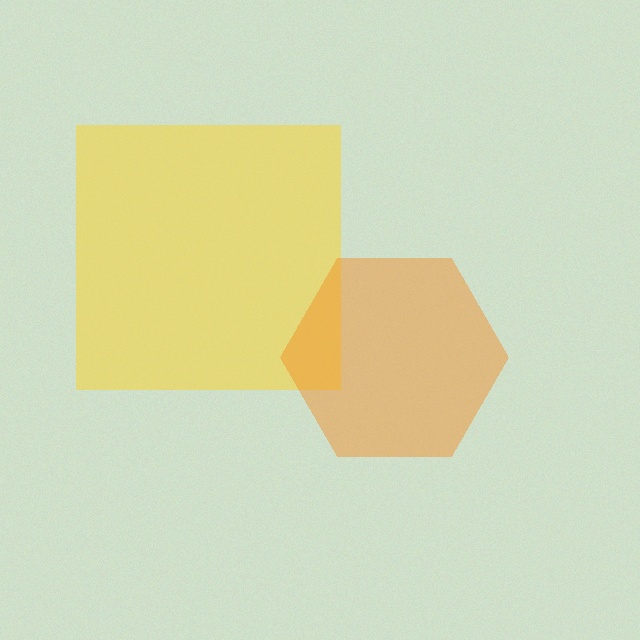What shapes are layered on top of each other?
The layered shapes are: a yellow square, an orange hexagon.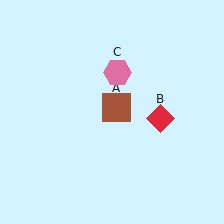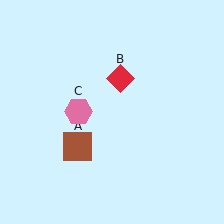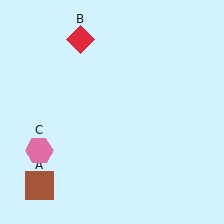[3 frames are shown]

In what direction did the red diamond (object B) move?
The red diamond (object B) moved up and to the left.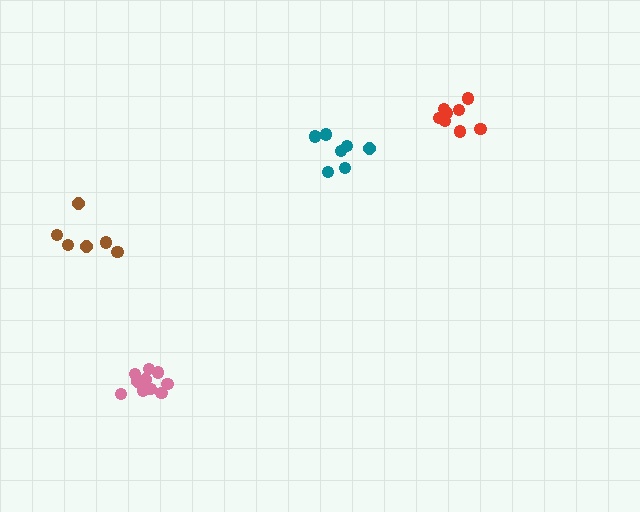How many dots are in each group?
Group 1: 10 dots, Group 2: 6 dots, Group 3: 9 dots, Group 4: 7 dots (32 total).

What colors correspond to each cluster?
The clusters are colored: pink, brown, red, teal.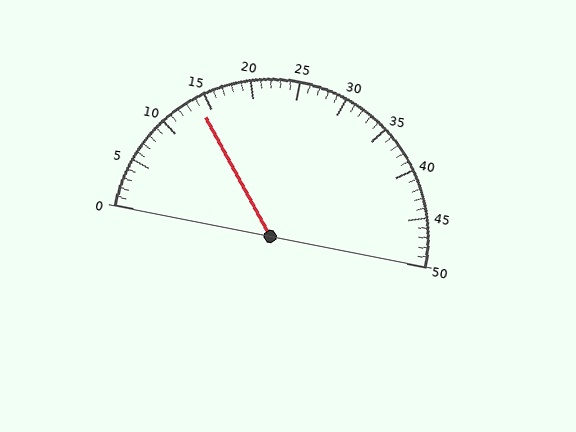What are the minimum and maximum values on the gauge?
The gauge ranges from 0 to 50.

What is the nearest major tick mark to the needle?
The nearest major tick mark is 15.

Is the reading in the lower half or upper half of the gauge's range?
The reading is in the lower half of the range (0 to 50).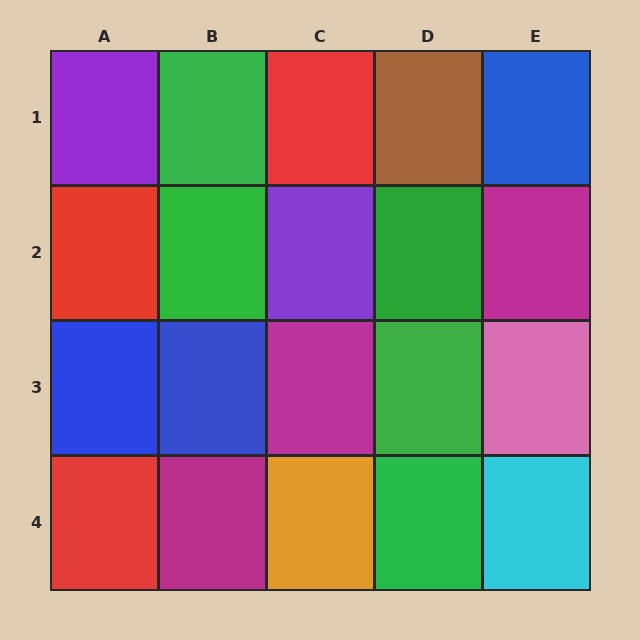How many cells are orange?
1 cell is orange.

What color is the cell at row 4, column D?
Green.